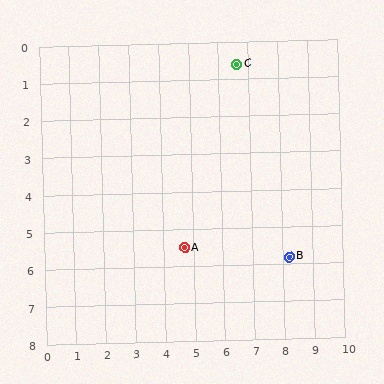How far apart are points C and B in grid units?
Points C and B are about 5.4 grid units apart.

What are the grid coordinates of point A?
Point A is at approximately (4.7, 5.5).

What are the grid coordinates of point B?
Point B is at approximately (8.2, 5.8).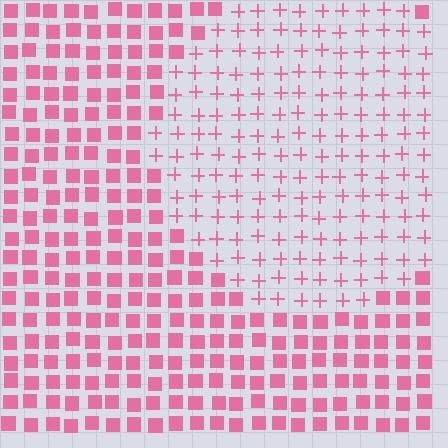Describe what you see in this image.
The image is filled with small pink elements arranged in a uniform grid. A circle-shaped region contains plus signs, while the surrounding area contains squares. The boundary is defined purely by the change in element shape.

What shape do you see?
I see a circle.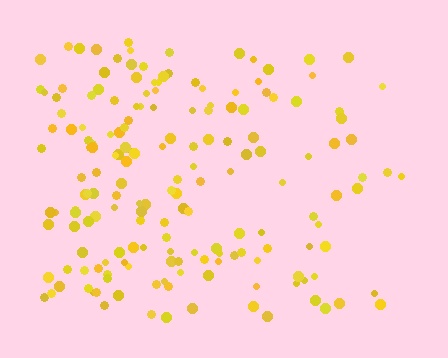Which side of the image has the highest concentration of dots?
The left.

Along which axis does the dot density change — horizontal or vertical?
Horizontal.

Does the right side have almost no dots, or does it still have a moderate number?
Still a moderate number, just noticeably fewer than the left.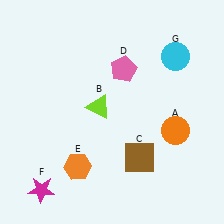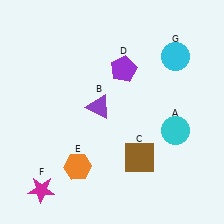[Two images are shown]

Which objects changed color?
A changed from orange to cyan. B changed from lime to purple. D changed from pink to purple.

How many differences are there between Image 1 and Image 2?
There are 3 differences between the two images.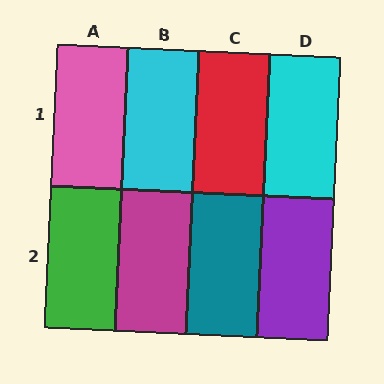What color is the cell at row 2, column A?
Green.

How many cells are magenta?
1 cell is magenta.